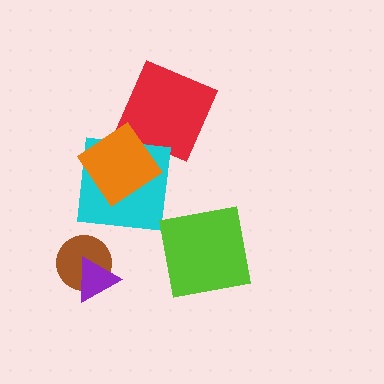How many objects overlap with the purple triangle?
1 object overlaps with the purple triangle.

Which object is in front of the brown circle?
The purple triangle is in front of the brown circle.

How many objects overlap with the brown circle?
1 object overlaps with the brown circle.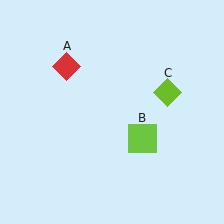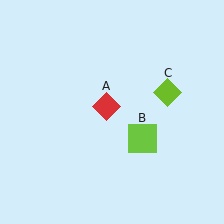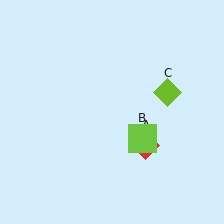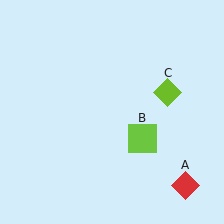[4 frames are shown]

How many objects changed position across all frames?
1 object changed position: red diamond (object A).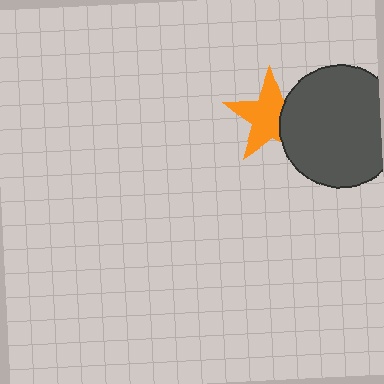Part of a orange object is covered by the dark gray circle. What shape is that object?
It is a star.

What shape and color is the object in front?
The object in front is a dark gray circle.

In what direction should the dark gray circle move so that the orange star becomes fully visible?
The dark gray circle should move right. That is the shortest direction to clear the overlap and leave the orange star fully visible.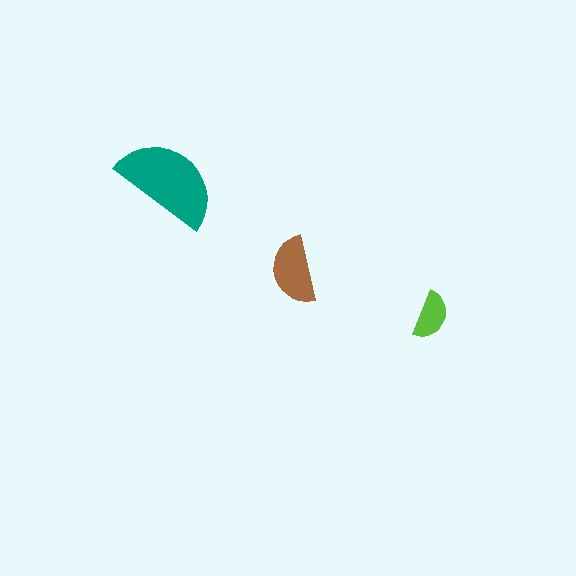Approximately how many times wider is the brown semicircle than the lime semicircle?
About 1.5 times wider.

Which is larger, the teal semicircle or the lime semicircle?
The teal one.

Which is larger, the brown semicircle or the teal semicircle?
The teal one.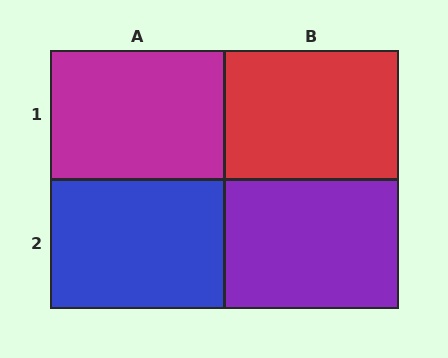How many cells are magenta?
1 cell is magenta.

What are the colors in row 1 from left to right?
Magenta, red.